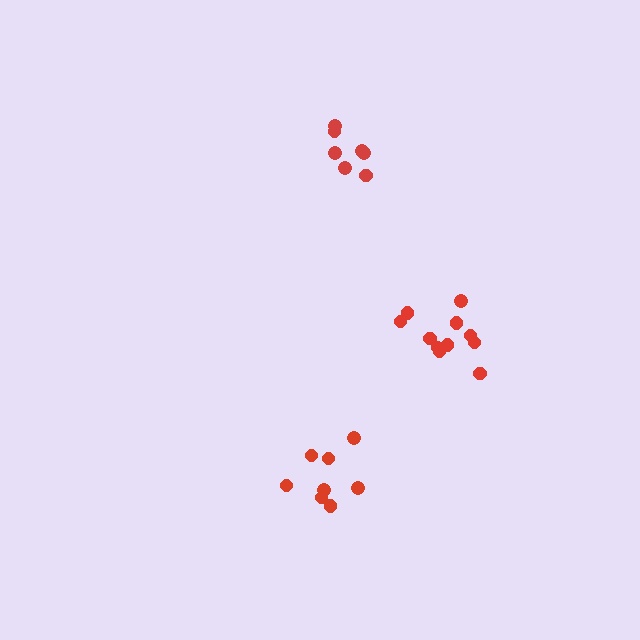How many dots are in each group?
Group 1: 7 dots, Group 2: 8 dots, Group 3: 11 dots (26 total).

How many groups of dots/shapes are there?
There are 3 groups.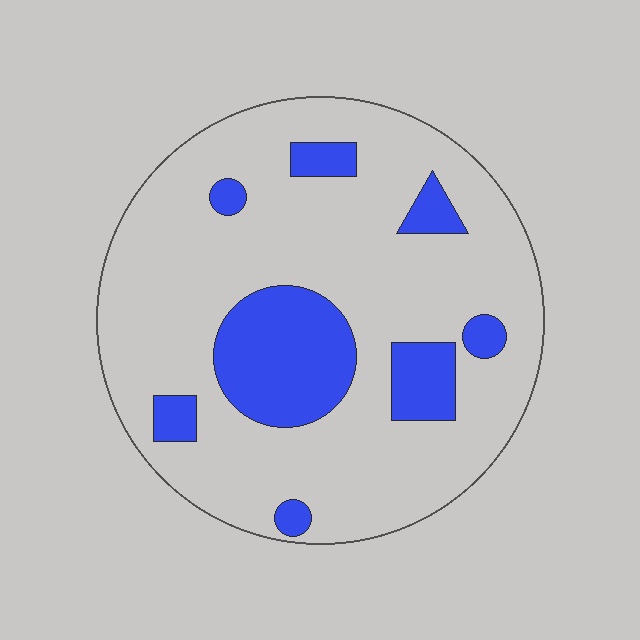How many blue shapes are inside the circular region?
8.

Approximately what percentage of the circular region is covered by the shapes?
Approximately 20%.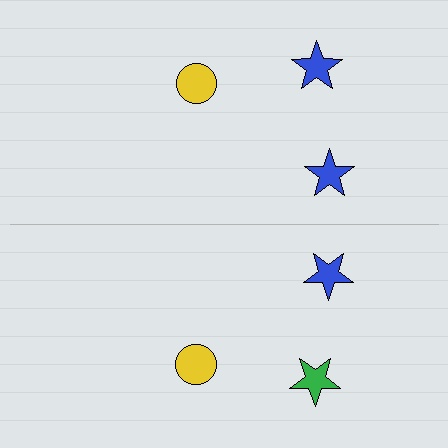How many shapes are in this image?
There are 6 shapes in this image.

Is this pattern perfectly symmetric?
No, the pattern is not perfectly symmetric. The green star on the bottom side breaks the symmetry — its mirror counterpart is blue.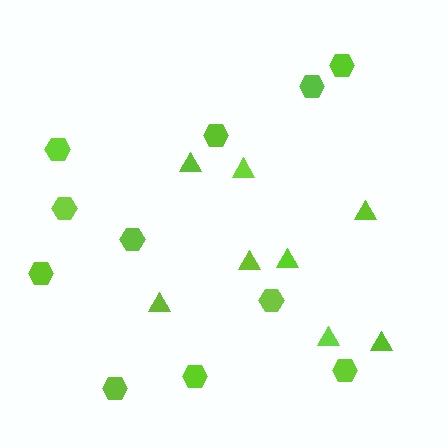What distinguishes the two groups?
There are 2 groups: one group of hexagons (11) and one group of triangles (8).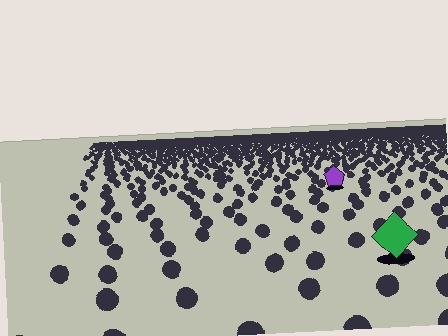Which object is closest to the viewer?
The green diamond is closest. The texture marks near it are larger and more spread out.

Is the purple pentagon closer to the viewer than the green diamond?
No. The green diamond is closer — you can tell from the texture gradient: the ground texture is coarser near it.